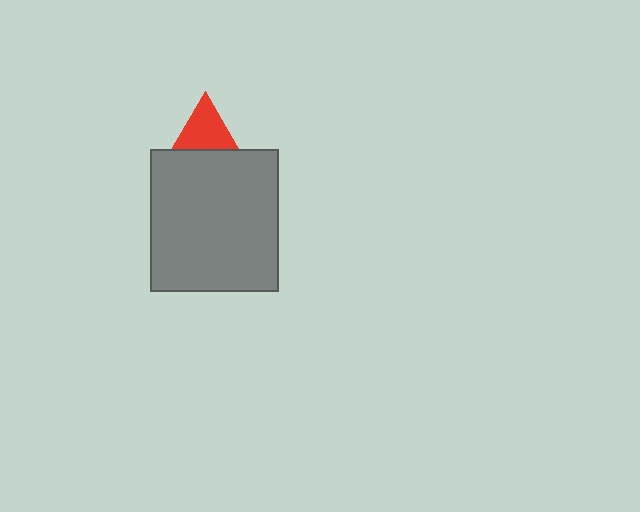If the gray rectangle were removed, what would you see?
You would see the complete red triangle.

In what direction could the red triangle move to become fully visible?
The red triangle could move up. That would shift it out from behind the gray rectangle entirely.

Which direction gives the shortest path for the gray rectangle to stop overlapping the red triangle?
Moving down gives the shortest separation.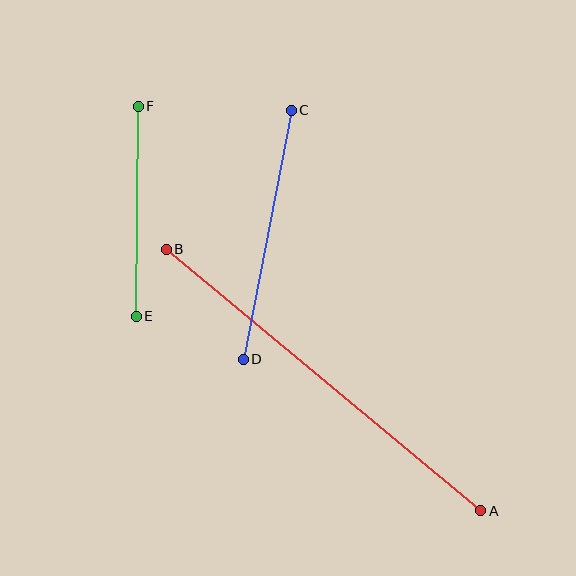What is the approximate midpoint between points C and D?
The midpoint is at approximately (267, 235) pixels.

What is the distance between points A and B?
The distance is approximately 409 pixels.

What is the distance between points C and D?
The distance is approximately 253 pixels.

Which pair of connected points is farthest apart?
Points A and B are farthest apart.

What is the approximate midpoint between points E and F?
The midpoint is at approximately (137, 211) pixels.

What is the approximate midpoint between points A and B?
The midpoint is at approximately (324, 380) pixels.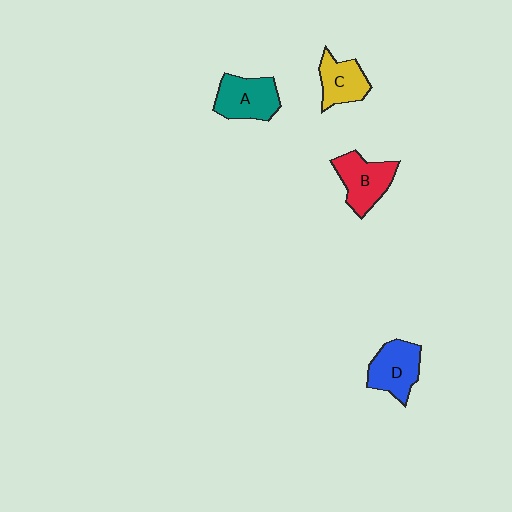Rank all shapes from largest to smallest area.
From largest to smallest: B (red), A (teal), D (blue), C (yellow).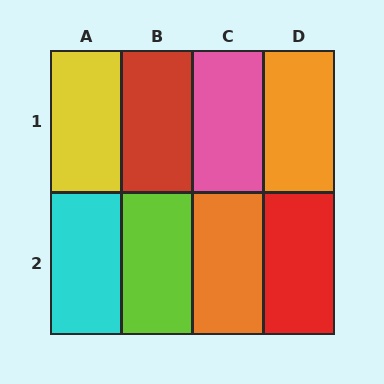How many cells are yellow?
1 cell is yellow.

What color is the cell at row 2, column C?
Orange.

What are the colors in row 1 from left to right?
Yellow, red, pink, orange.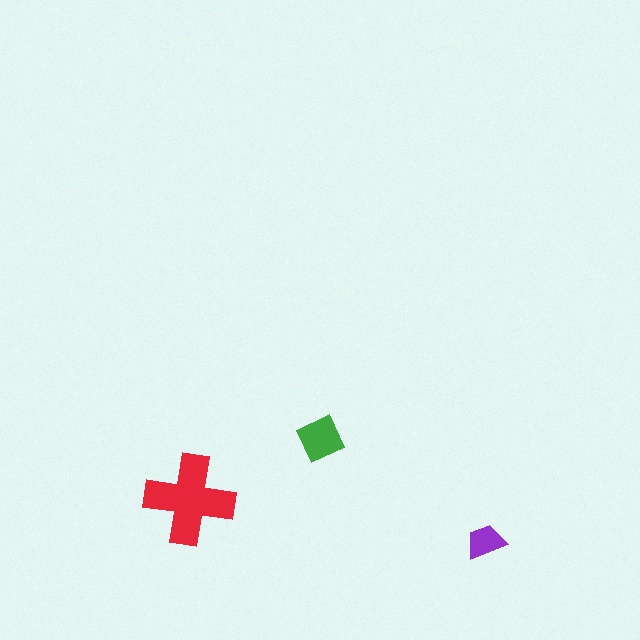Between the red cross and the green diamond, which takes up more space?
The red cross.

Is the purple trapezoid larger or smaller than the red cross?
Smaller.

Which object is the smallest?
The purple trapezoid.